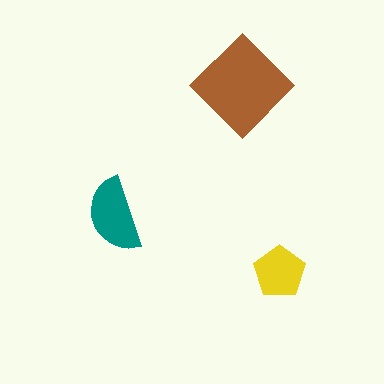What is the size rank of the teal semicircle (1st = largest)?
2nd.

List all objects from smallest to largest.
The yellow pentagon, the teal semicircle, the brown diamond.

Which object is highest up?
The brown diamond is topmost.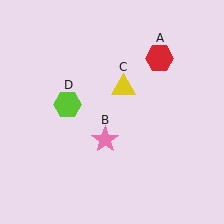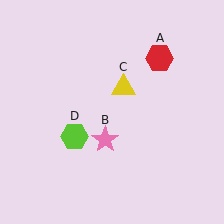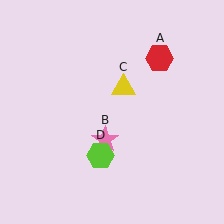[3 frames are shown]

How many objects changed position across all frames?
1 object changed position: lime hexagon (object D).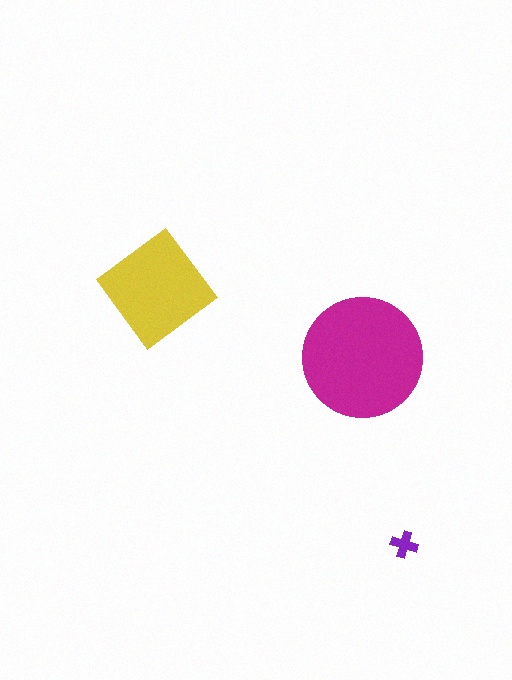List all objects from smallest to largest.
The purple cross, the yellow diamond, the magenta circle.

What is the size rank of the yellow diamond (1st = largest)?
2nd.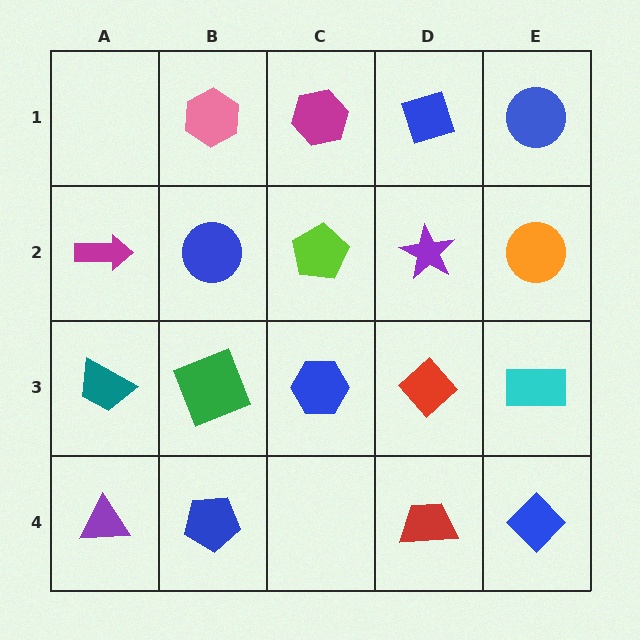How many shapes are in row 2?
5 shapes.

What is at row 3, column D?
A red diamond.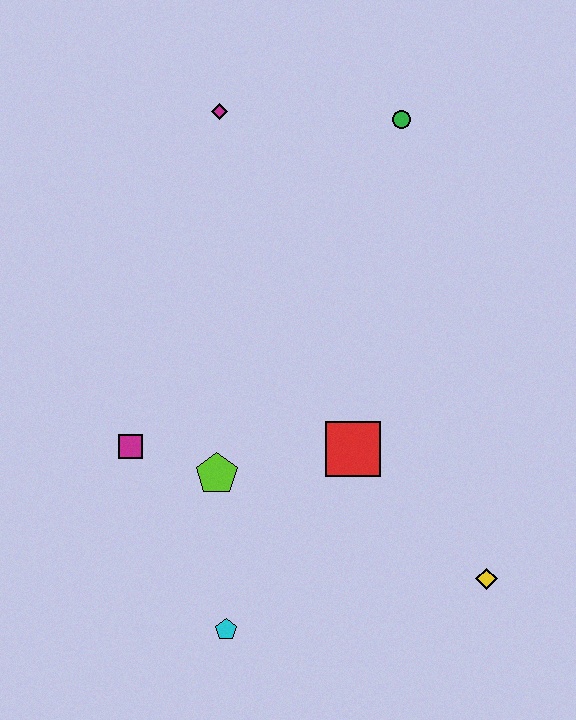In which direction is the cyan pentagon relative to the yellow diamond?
The cyan pentagon is to the left of the yellow diamond.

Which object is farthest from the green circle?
The cyan pentagon is farthest from the green circle.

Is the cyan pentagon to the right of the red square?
No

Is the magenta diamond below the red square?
No